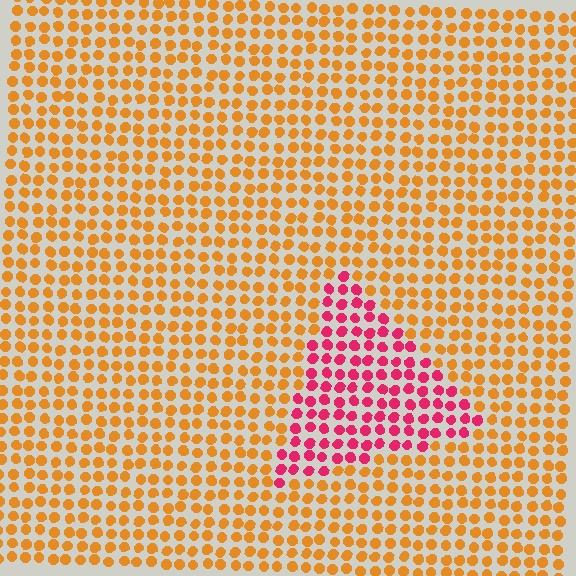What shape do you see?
I see a triangle.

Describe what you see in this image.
The image is filled with small orange elements in a uniform arrangement. A triangle-shaped region is visible where the elements are tinted to a slightly different hue, forming a subtle color boundary.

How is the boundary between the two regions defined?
The boundary is defined purely by a slight shift in hue (about 54 degrees). Spacing, size, and orientation are identical on both sides.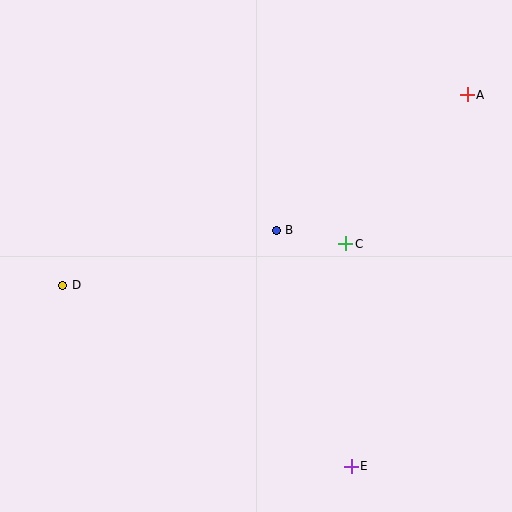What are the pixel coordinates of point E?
Point E is at (351, 466).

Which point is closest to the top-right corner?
Point A is closest to the top-right corner.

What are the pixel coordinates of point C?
Point C is at (346, 244).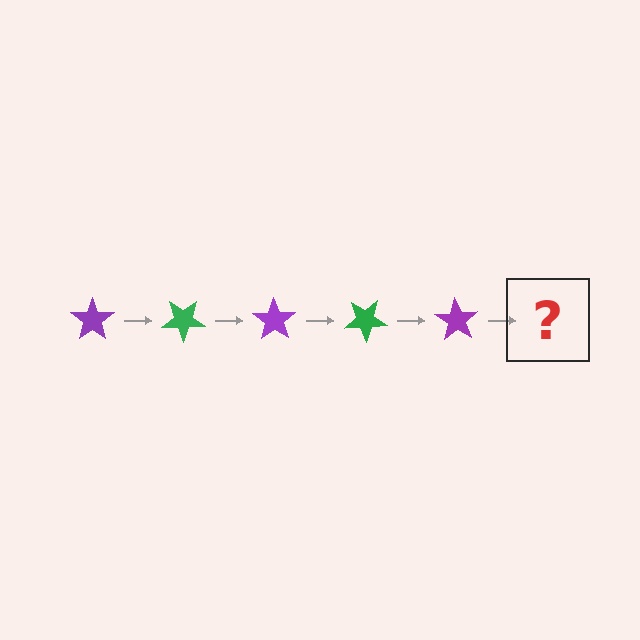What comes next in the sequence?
The next element should be a green star, rotated 175 degrees from the start.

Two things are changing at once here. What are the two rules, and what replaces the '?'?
The two rules are that it rotates 35 degrees each step and the color cycles through purple and green. The '?' should be a green star, rotated 175 degrees from the start.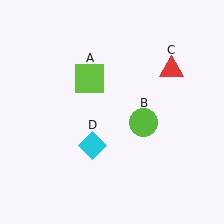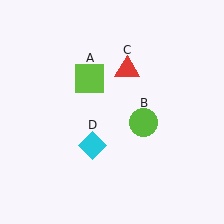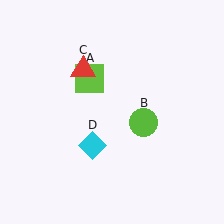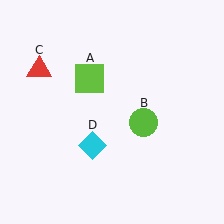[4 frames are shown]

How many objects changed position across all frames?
1 object changed position: red triangle (object C).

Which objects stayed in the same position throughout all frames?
Lime square (object A) and lime circle (object B) and cyan diamond (object D) remained stationary.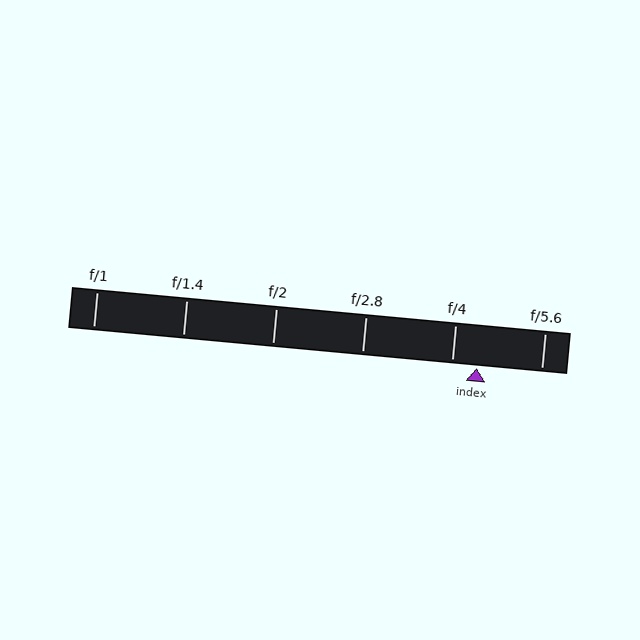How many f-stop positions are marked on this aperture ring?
There are 6 f-stop positions marked.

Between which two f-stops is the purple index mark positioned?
The index mark is between f/4 and f/5.6.